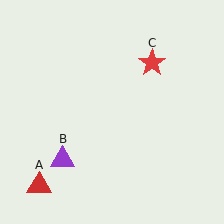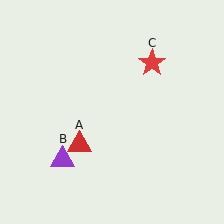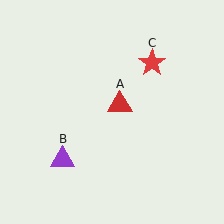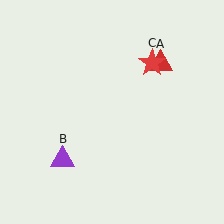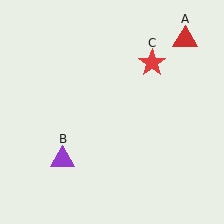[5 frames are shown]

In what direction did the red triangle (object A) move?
The red triangle (object A) moved up and to the right.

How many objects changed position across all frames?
1 object changed position: red triangle (object A).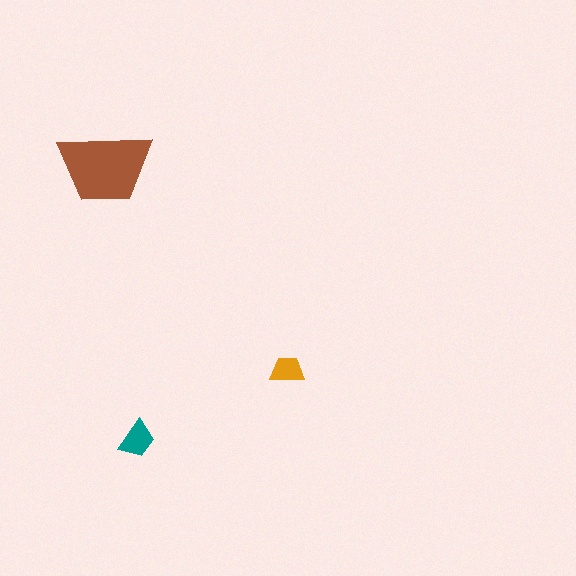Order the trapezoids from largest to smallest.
the brown one, the teal one, the orange one.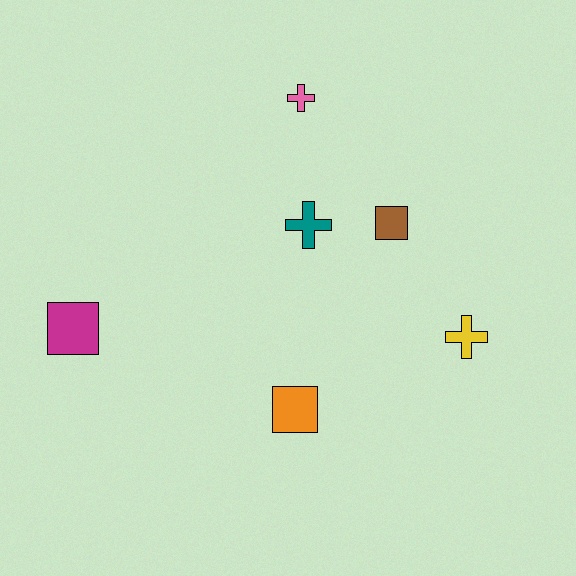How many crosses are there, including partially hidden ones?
There are 3 crosses.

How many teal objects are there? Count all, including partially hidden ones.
There is 1 teal object.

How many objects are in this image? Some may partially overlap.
There are 6 objects.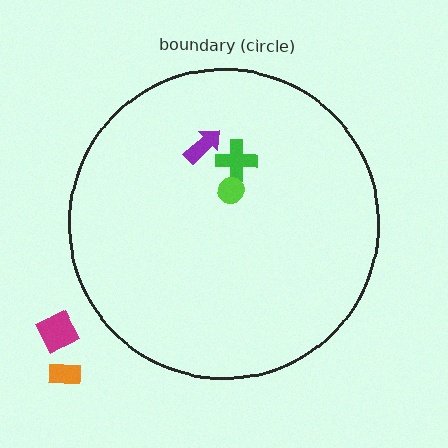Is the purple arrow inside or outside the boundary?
Inside.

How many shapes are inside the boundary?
3 inside, 2 outside.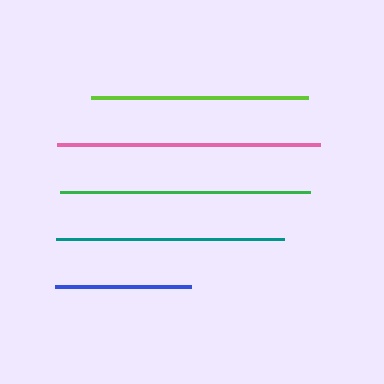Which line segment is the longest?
The pink line is the longest at approximately 262 pixels.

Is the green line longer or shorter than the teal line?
The green line is longer than the teal line.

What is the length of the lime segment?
The lime segment is approximately 217 pixels long.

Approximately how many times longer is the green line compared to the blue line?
The green line is approximately 1.8 times the length of the blue line.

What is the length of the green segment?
The green segment is approximately 250 pixels long.